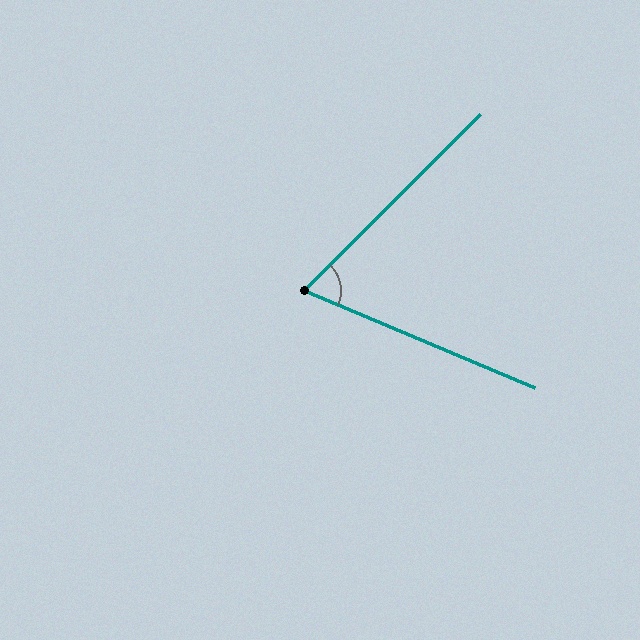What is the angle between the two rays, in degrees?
Approximately 68 degrees.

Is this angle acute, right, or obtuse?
It is acute.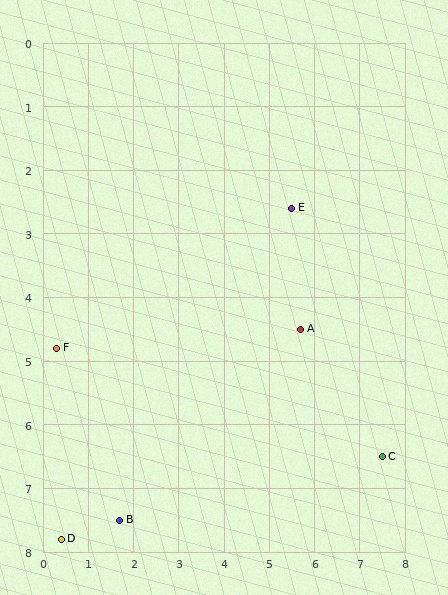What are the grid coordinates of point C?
Point C is at approximately (7.5, 6.5).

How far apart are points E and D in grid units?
Points E and D are about 7.3 grid units apart.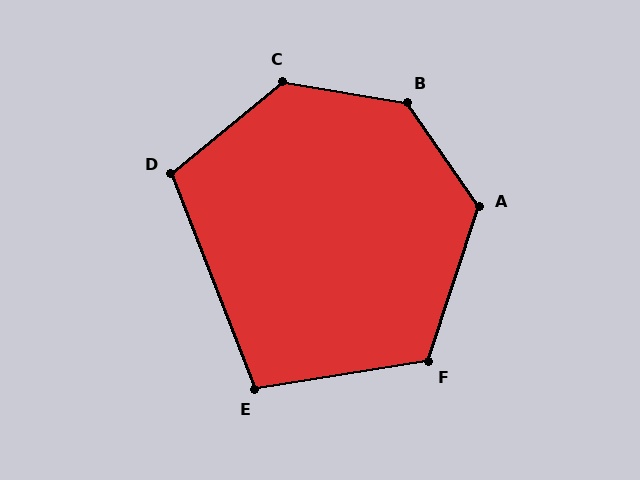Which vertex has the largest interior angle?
B, at approximately 134 degrees.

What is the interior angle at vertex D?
Approximately 108 degrees (obtuse).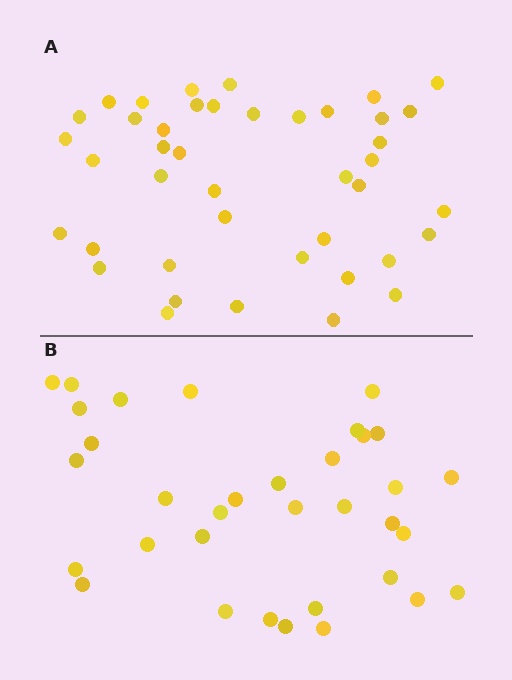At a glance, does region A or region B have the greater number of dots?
Region A (the top region) has more dots.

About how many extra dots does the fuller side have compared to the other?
Region A has roughly 8 or so more dots than region B.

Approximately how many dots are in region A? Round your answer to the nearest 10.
About 40 dots. (The exact count is 42, which rounds to 40.)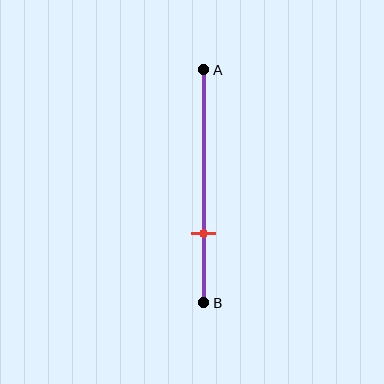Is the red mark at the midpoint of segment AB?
No, the mark is at about 70% from A, not at the 50% midpoint.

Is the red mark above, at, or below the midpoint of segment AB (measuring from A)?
The red mark is below the midpoint of segment AB.